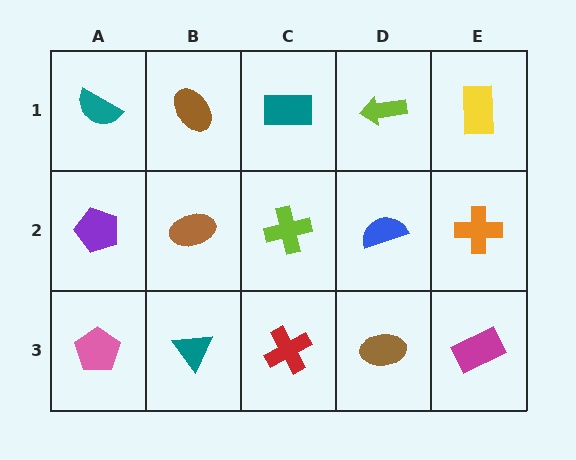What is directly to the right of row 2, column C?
A blue semicircle.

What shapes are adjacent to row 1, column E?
An orange cross (row 2, column E), a lime arrow (row 1, column D).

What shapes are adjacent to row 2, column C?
A teal rectangle (row 1, column C), a red cross (row 3, column C), a brown ellipse (row 2, column B), a blue semicircle (row 2, column D).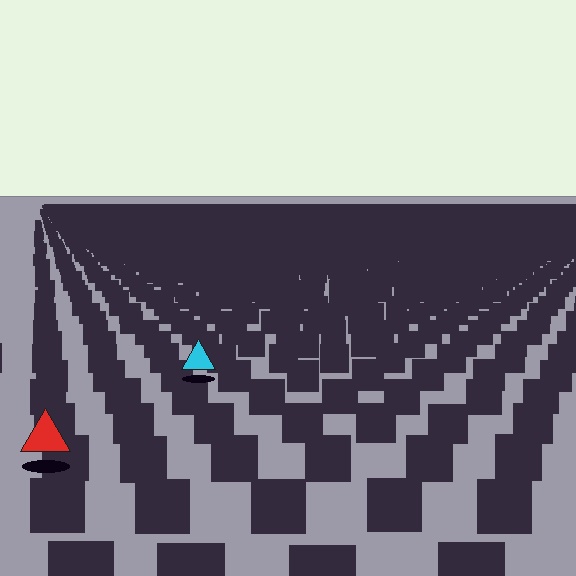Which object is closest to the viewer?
The red triangle is closest. The texture marks near it are larger and more spread out.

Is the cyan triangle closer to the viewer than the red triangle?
No. The red triangle is closer — you can tell from the texture gradient: the ground texture is coarser near it.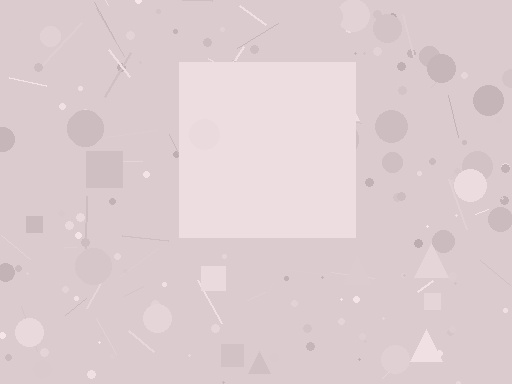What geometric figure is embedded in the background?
A square is embedded in the background.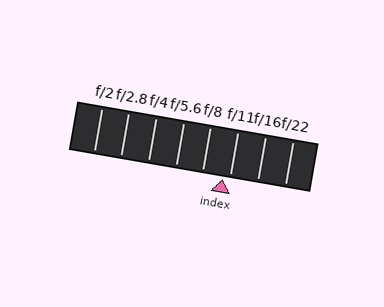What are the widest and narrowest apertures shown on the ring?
The widest aperture shown is f/2 and the narrowest is f/22.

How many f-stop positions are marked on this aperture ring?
There are 8 f-stop positions marked.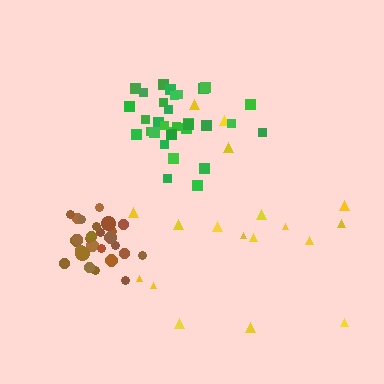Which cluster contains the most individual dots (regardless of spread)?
Green (33).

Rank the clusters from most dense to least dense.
brown, green, yellow.